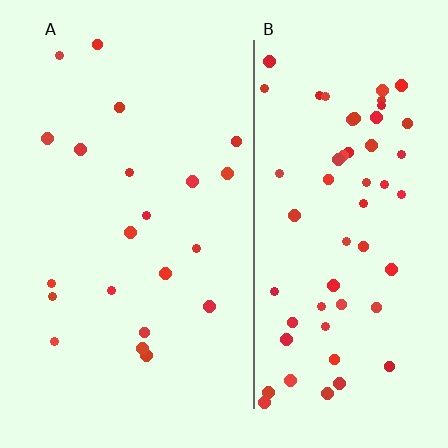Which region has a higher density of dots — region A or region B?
B (the right).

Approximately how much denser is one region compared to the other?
Approximately 2.7× — region B over region A.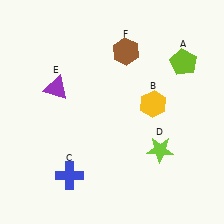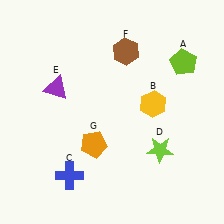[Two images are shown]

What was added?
An orange pentagon (G) was added in Image 2.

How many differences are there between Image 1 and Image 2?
There is 1 difference between the two images.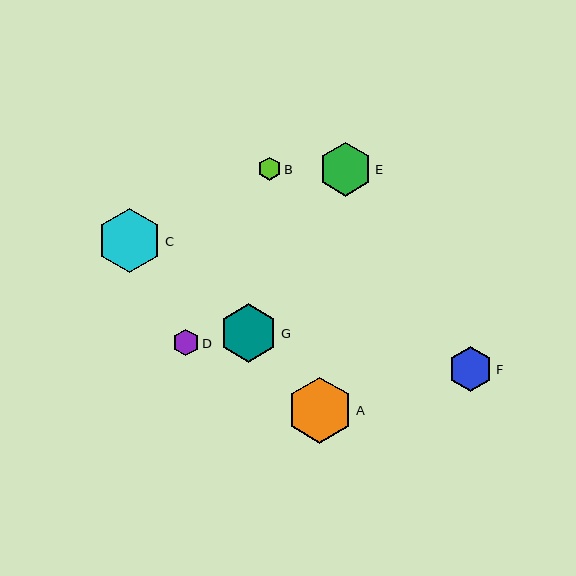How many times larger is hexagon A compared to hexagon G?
Hexagon A is approximately 1.1 times the size of hexagon G.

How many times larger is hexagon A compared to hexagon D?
Hexagon A is approximately 2.5 times the size of hexagon D.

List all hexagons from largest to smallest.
From largest to smallest: A, C, G, E, F, D, B.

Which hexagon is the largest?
Hexagon A is the largest with a size of approximately 66 pixels.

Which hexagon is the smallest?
Hexagon B is the smallest with a size of approximately 23 pixels.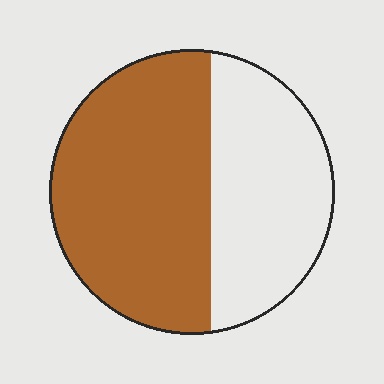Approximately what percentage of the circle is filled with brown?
Approximately 60%.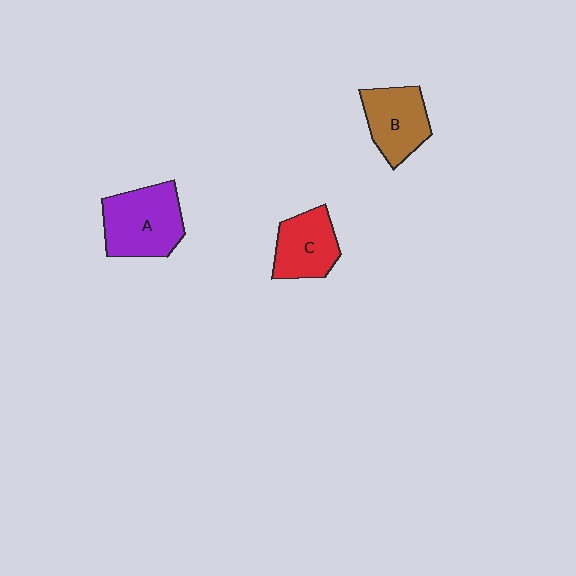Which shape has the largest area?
Shape A (purple).